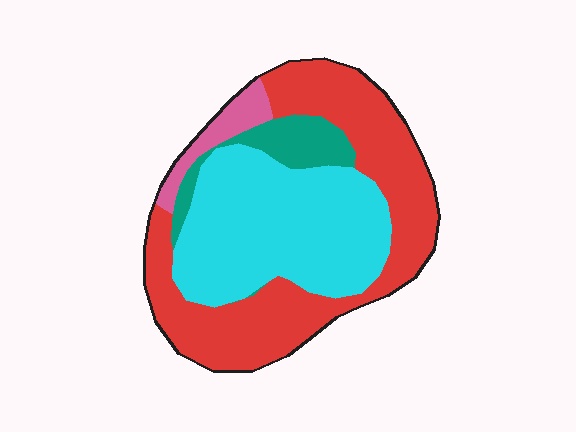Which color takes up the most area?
Red, at roughly 45%.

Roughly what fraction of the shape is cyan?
Cyan covers 40% of the shape.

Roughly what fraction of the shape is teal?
Teal covers about 10% of the shape.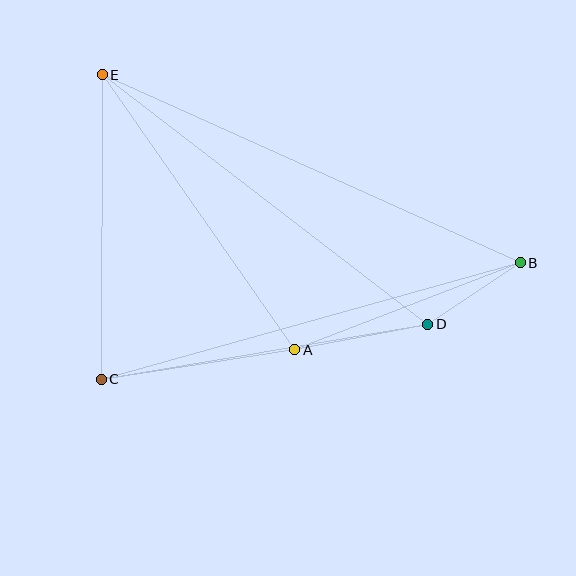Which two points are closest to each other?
Points B and D are closest to each other.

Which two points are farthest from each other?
Points B and E are farthest from each other.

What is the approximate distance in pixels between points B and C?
The distance between B and C is approximately 435 pixels.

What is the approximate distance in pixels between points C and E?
The distance between C and E is approximately 305 pixels.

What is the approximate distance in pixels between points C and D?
The distance between C and D is approximately 331 pixels.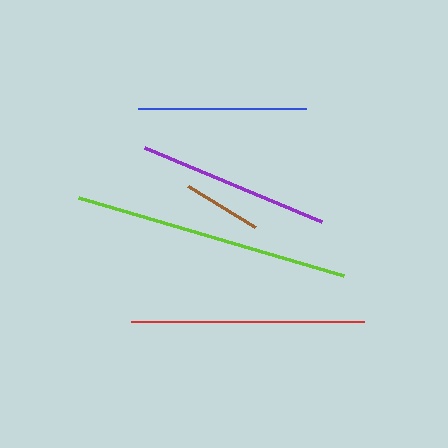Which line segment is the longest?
The lime line is the longest at approximately 277 pixels.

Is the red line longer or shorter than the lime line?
The lime line is longer than the red line.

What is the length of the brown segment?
The brown segment is approximately 78 pixels long.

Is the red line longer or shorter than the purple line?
The red line is longer than the purple line.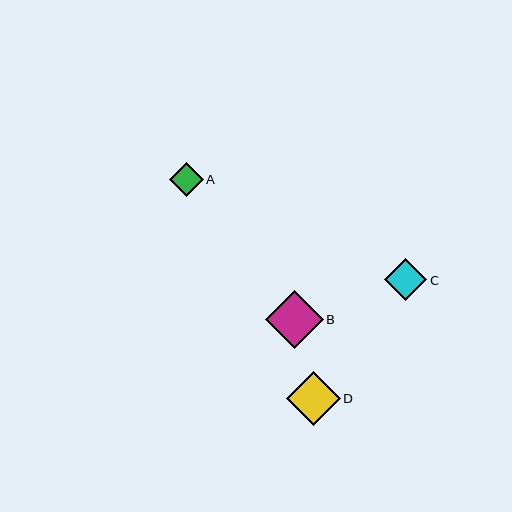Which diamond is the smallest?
Diamond A is the smallest with a size of approximately 34 pixels.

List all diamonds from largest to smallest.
From largest to smallest: B, D, C, A.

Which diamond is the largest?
Diamond B is the largest with a size of approximately 58 pixels.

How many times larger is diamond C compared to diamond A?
Diamond C is approximately 1.2 times the size of diamond A.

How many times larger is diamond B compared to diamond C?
Diamond B is approximately 1.4 times the size of diamond C.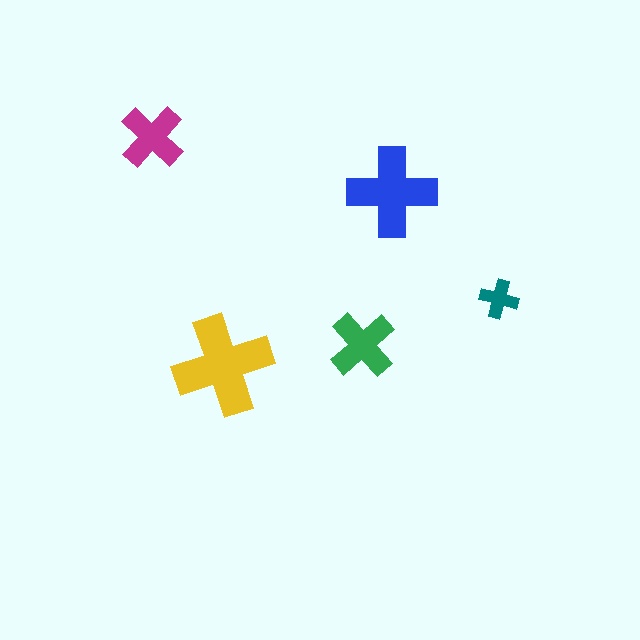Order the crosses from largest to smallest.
the yellow one, the blue one, the green one, the magenta one, the teal one.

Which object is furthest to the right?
The teal cross is rightmost.